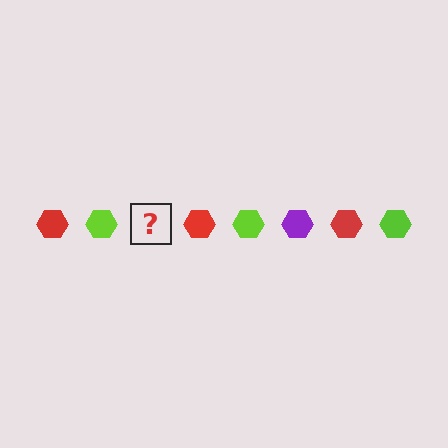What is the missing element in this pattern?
The missing element is a purple hexagon.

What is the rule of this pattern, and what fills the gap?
The rule is that the pattern cycles through red, lime, purple hexagons. The gap should be filled with a purple hexagon.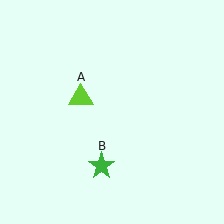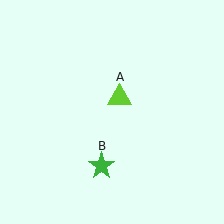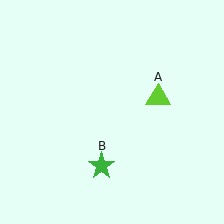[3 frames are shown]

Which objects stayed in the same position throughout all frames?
Green star (object B) remained stationary.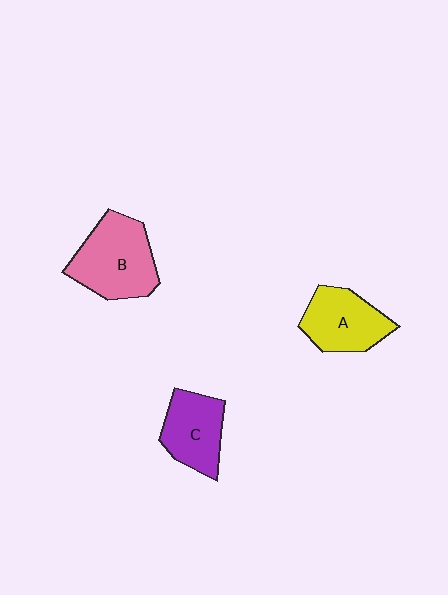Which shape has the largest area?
Shape B (pink).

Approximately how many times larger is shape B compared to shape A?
Approximately 1.3 times.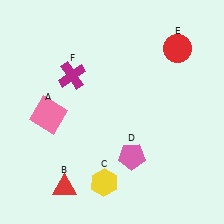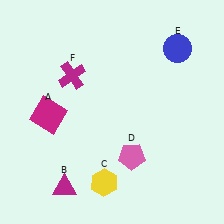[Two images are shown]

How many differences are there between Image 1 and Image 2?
There are 3 differences between the two images.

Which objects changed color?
A changed from pink to magenta. B changed from red to magenta. E changed from red to blue.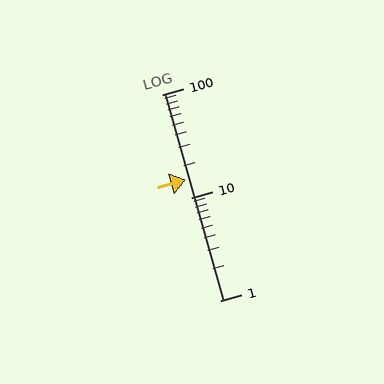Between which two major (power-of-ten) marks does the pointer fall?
The pointer is between 10 and 100.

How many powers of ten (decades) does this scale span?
The scale spans 2 decades, from 1 to 100.